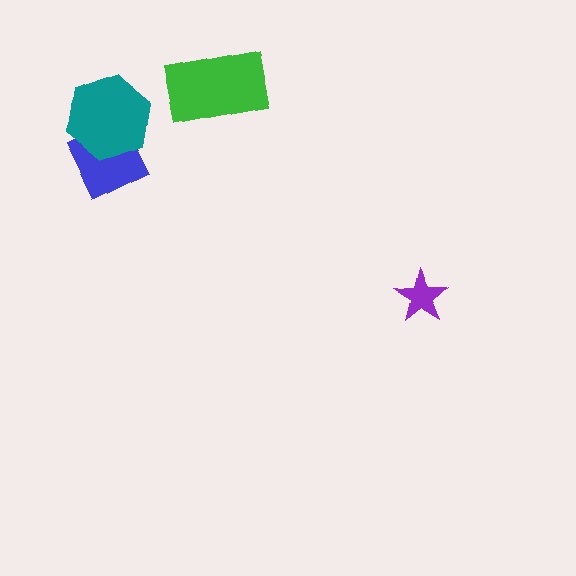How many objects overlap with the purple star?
0 objects overlap with the purple star.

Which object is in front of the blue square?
The teal hexagon is in front of the blue square.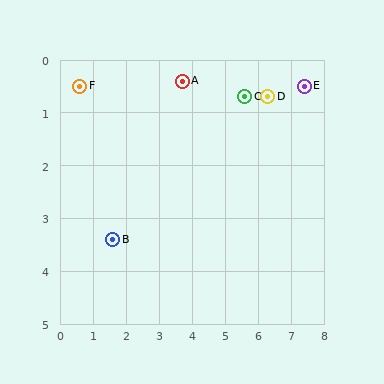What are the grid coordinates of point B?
Point B is at approximately (1.6, 3.4).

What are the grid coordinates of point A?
Point A is at approximately (3.7, 0.4).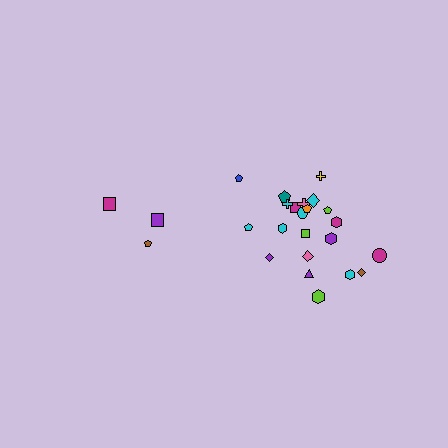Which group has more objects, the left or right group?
The right group.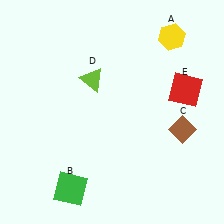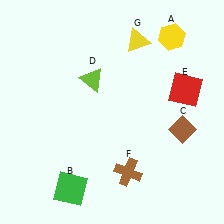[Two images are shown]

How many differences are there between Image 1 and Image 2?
There are 2 differences between the two images.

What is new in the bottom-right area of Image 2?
A brown cross (F) was added in the bottom-right area of Image 2.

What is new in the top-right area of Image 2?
A yellow triangle (G) was added in the top-right area of Image 2.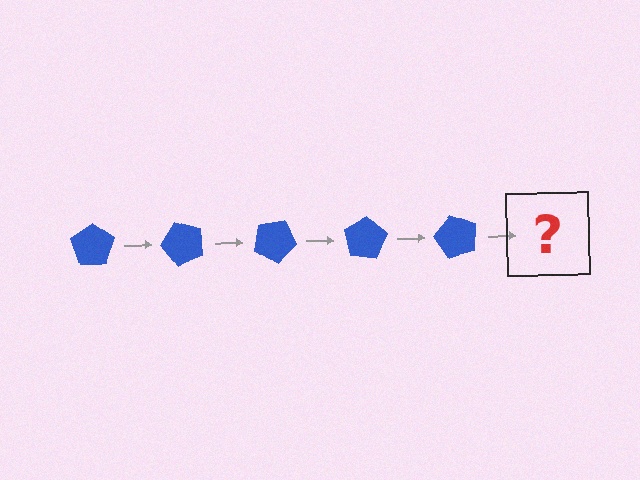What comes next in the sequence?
The next element should be a blue pentagon rotated 250 degrees.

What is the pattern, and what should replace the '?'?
The pattern is that the pentagon rotates 50 degrees each step. The '?' should be a blue pentagon rotated 250 degrees.